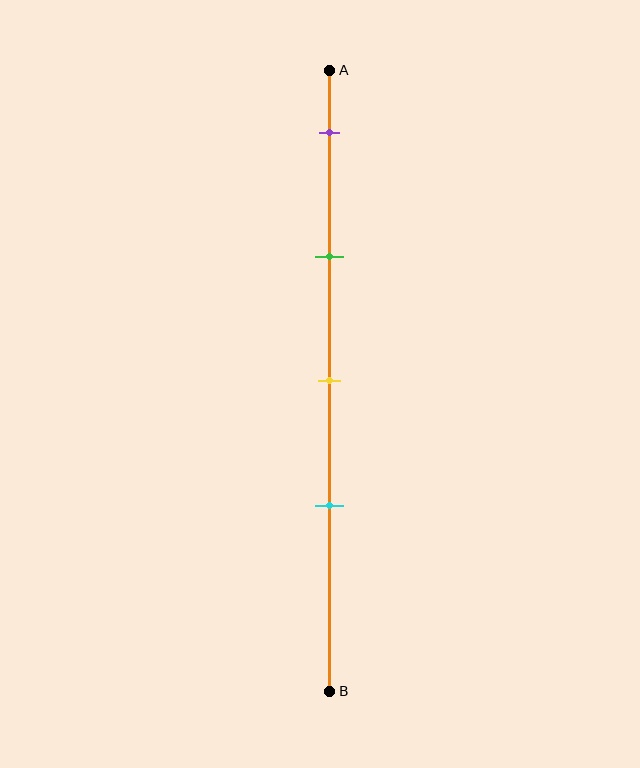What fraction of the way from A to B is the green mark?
The green mark is approximately 30% (0.3) of the way from A to B.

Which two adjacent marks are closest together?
The yellow and cyan marks are the closest adjacent pair.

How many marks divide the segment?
There are 4 marks dividing the segment.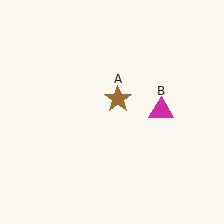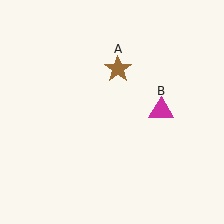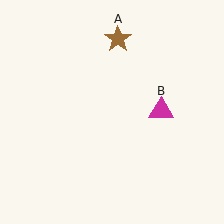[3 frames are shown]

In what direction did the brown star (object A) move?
The brown star (object A) moved up.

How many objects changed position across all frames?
1 object changed position: brown star (object A).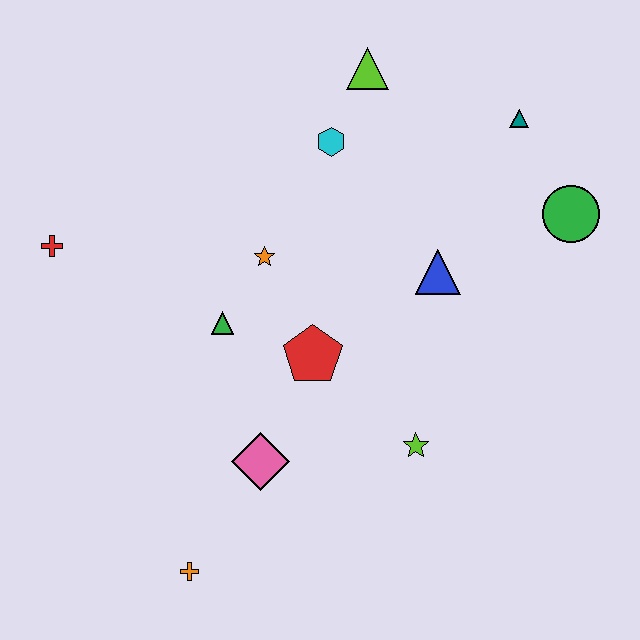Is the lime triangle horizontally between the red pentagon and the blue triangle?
Yes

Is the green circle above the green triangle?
Yes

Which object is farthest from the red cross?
The green circle is farthest from the red cross.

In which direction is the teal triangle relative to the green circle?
The teal triangle is above the green circle.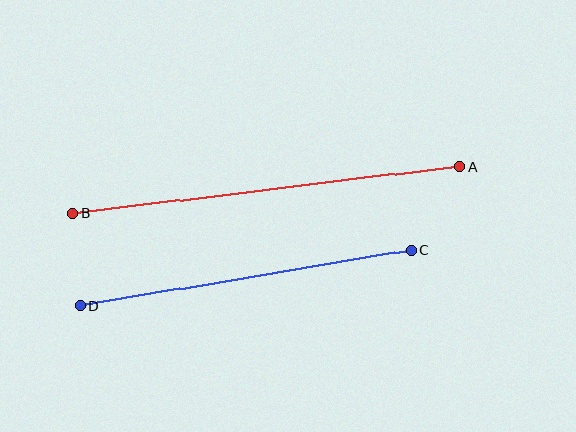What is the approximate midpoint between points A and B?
The midpoint is at approximately (266, 190) pixels.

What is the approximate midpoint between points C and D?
The midpoint is at approximately (245, 278) pixels.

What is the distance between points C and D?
The distance is approximately 336 pixels.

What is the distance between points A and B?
The distance is approximately 390 pixels.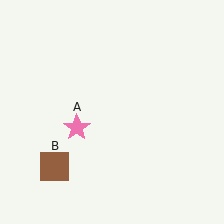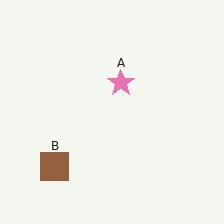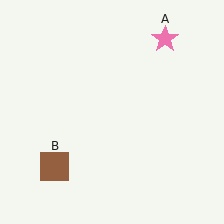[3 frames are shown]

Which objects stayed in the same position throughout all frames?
Brown square (object B) remained stationary.